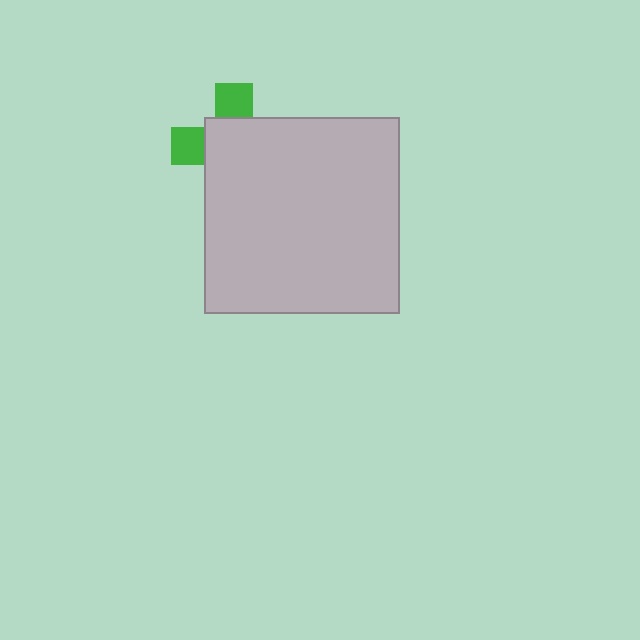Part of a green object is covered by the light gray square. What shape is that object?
It is a cross.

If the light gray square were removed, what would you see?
You would see the complete green cross.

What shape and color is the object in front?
The object in front is a light gray square.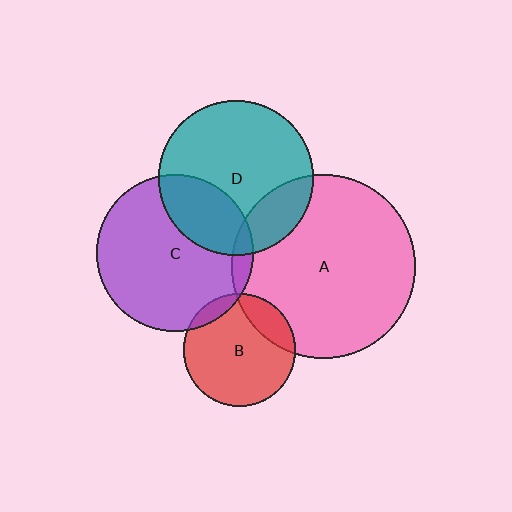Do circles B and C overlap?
Yes.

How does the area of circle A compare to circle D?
Approximately 1.4 times.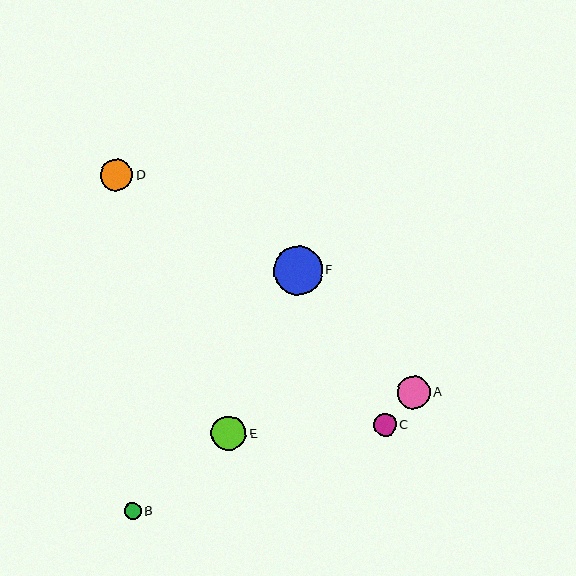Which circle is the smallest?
Circle B is the smallest with a size of approximately 17 pixels.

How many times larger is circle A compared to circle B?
Circle A is approximately 1.9 times the size of circle B.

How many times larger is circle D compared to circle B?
Circle D is approximately 1.9 times the size of circle B.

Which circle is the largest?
Circle F is the largest with a size of approximately 49 pixels.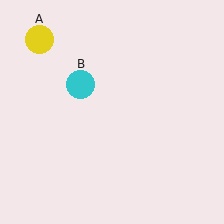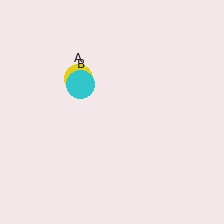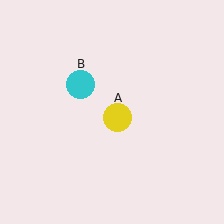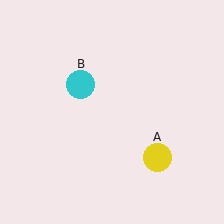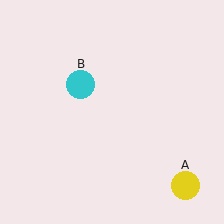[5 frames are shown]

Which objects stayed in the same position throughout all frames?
Cyan circle (object B) remained stationary.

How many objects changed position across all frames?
1 object changed position: yellow circle (object A).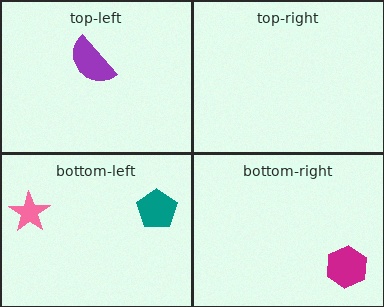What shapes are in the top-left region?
The purple semicircle.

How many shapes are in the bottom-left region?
2.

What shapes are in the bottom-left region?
The teal pentagon, the pink star.